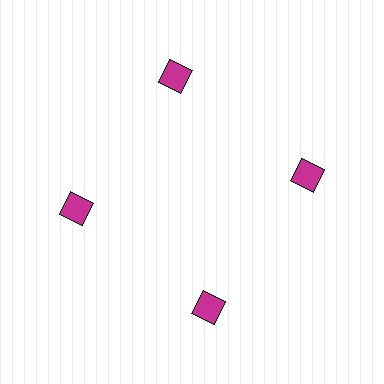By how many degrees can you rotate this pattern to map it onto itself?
The pattern maps onto itself every 90 degrees of rotation.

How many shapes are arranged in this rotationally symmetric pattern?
There are 4 shapes, arranged in 4 groups of 1.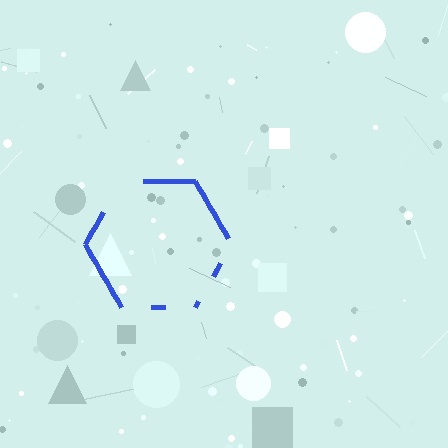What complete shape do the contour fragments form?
The contour fragments form a hexagon.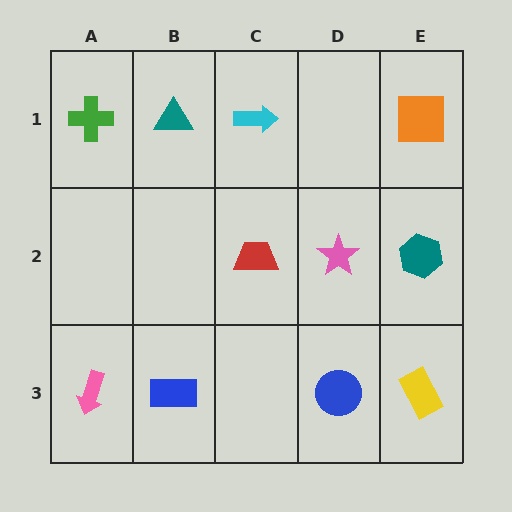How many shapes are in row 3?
4 shapes.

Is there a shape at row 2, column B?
No, that cell is empty.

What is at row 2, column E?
A teal hexagon.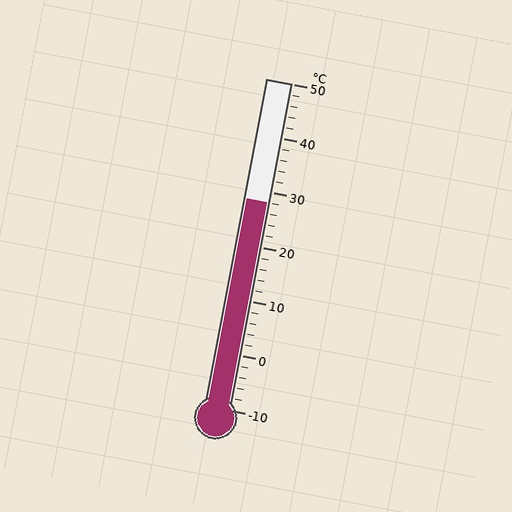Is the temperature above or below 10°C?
The temperature is above 10°C.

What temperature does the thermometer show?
The thermometer shows approximately 28°C.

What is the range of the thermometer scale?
The thermometer scale ranges from -10°C to 50°C.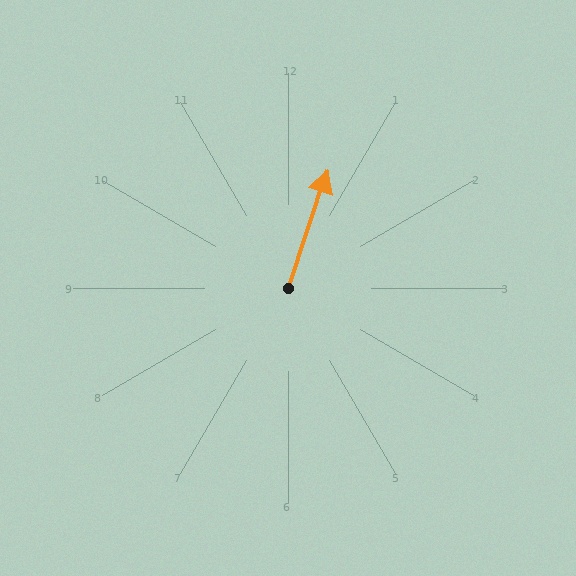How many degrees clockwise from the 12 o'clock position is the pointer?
Approximately 19 degrees.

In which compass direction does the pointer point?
North.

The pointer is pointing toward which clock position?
Roughly 1 o'clock.